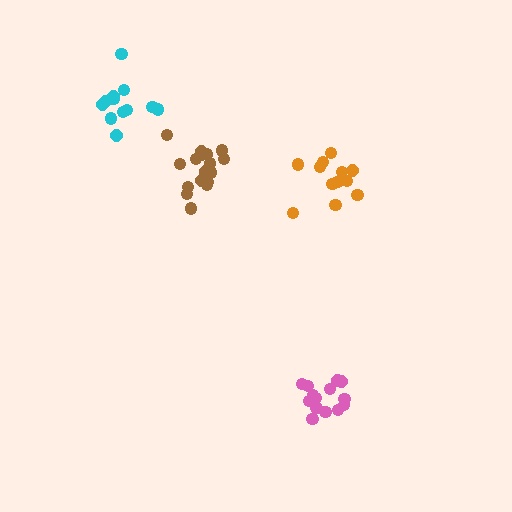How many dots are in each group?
Group 1: 14 dots, Group 2: 12 dots, Group 3: 12 dots, Group 4: 17 dots (55 total).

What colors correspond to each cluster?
The clusters are colored: pink, cyan, orange, brown.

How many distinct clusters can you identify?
There are 4 distinct clusters.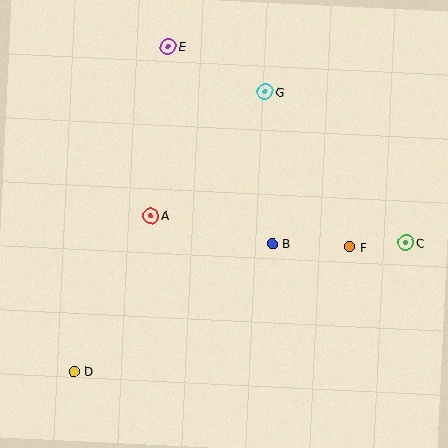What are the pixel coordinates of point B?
Point B is at (273, 244).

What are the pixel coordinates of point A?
Point A is at (151, 216).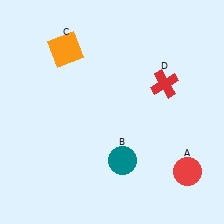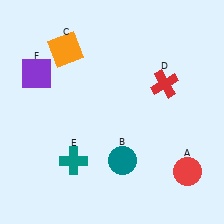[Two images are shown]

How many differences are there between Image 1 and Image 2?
There are 2 differences between the two images.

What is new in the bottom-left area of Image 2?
A teal cross (E) was added in the bottom-left area of Image 2.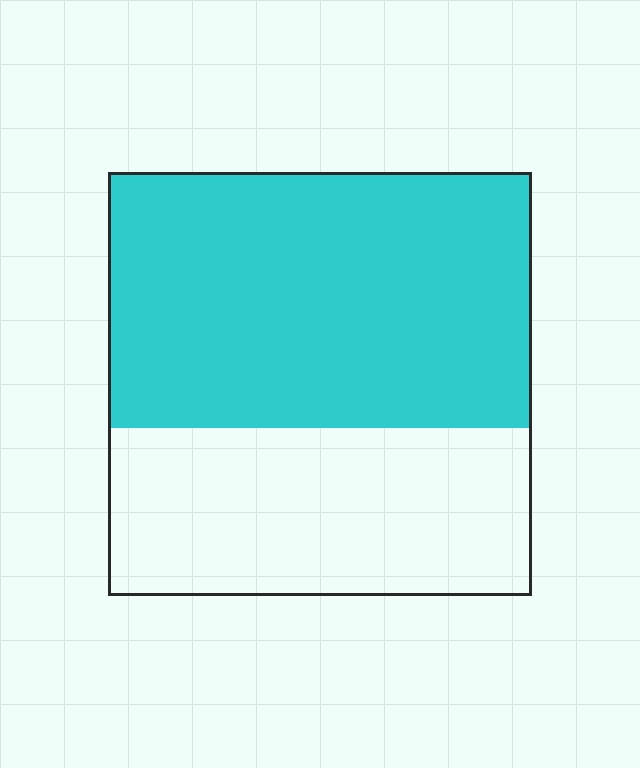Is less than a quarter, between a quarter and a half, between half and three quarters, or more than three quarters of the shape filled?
Between half and three quarters.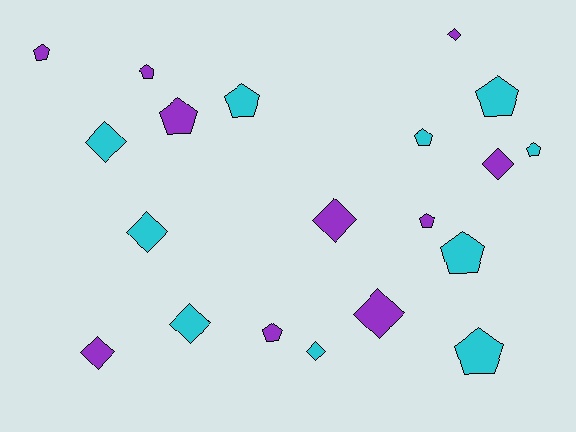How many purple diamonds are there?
There are 5 purple diamonds.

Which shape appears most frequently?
Pentagon, with 11 objects.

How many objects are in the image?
There are 20 objects.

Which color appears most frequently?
Purple, with 10 objects.